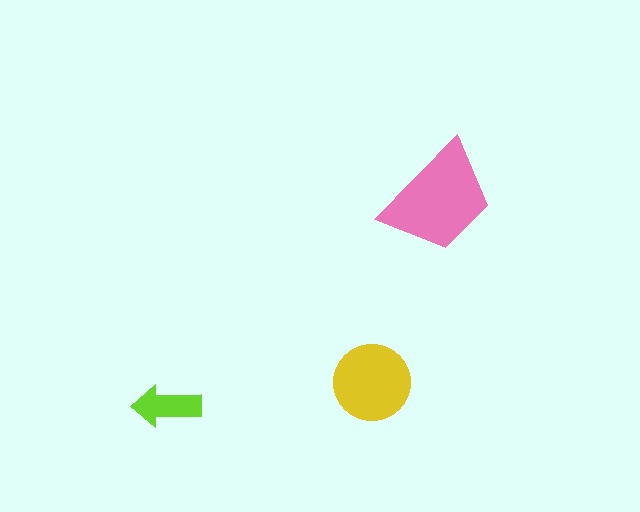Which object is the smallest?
The lime arrow.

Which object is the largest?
The pink trapezoid.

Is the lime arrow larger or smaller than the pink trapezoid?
Smaller.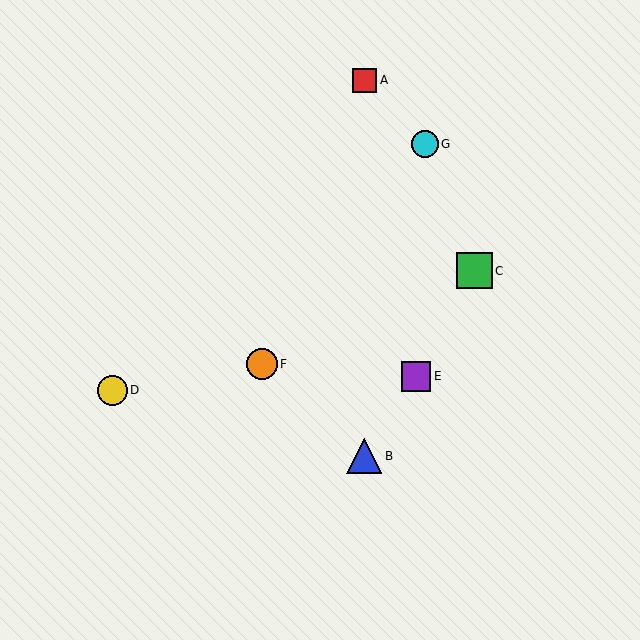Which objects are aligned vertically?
Objects A, B are aligned vertically.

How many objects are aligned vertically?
2 objects (A, B) are aligned vertically.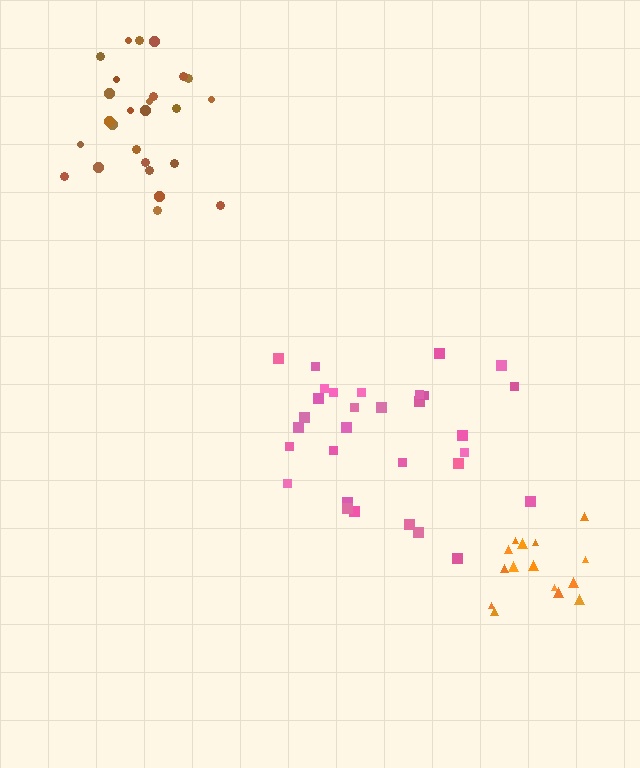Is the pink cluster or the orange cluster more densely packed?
Orange.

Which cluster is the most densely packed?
Brown.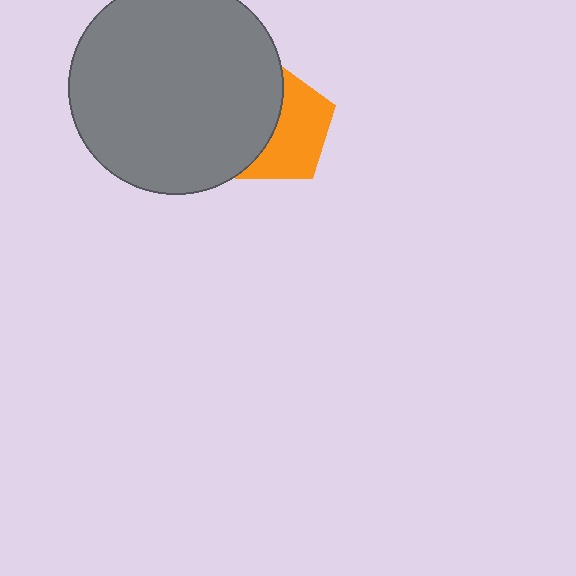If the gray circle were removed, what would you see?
You would see the complete orange pentagon.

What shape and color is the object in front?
The object in front is a gray circle.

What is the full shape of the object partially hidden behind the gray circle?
The partially hidden object is an orange pentagon.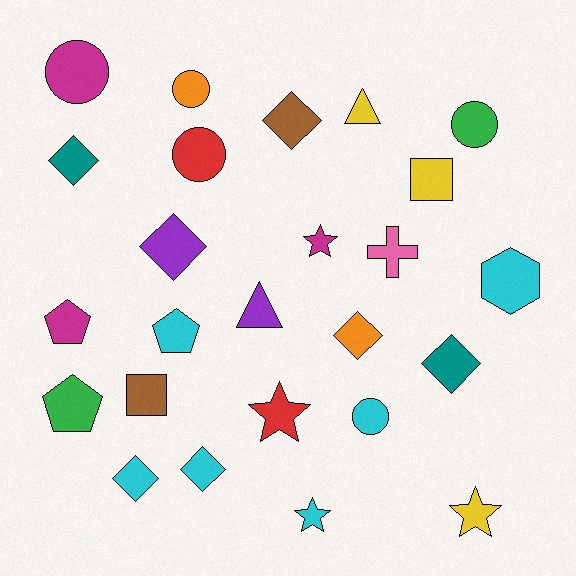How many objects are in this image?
There are 25 objects.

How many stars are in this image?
There are 4 stars.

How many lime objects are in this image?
There are no lime objects.